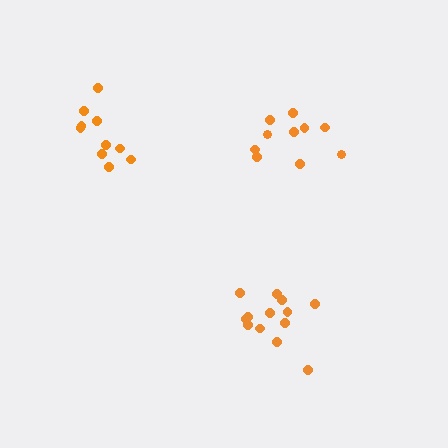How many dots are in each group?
Group 1: 10 dots, Group 2: 13 dots, Group 3: 10 dots (33 total).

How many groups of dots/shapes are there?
There are 3 groups.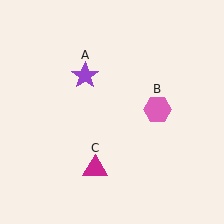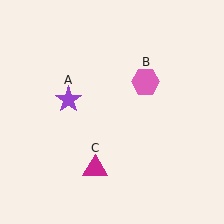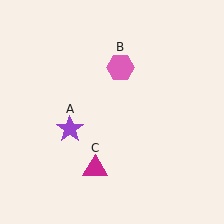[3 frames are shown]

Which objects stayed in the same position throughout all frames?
Magenta triangle (object C) remained stationary.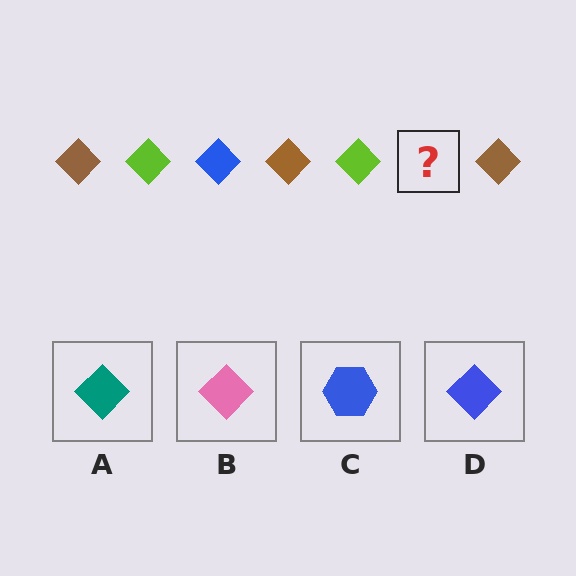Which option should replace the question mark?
Option D.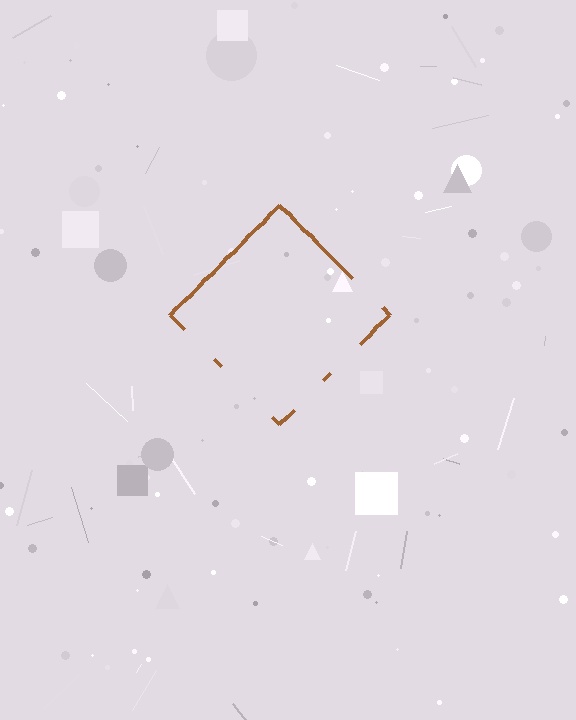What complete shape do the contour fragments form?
The contour fragments form a diamond.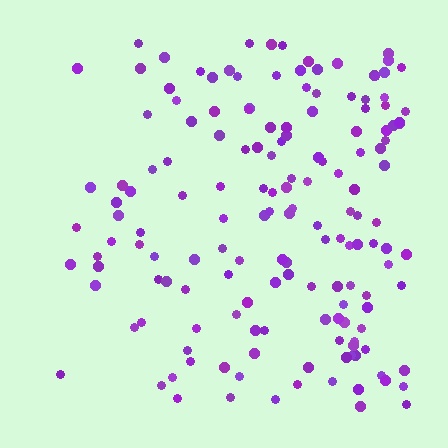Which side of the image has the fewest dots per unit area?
The left.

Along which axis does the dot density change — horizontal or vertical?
Horizontal.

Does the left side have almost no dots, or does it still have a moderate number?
Still a moderate number, just noticeably fewer than the right.